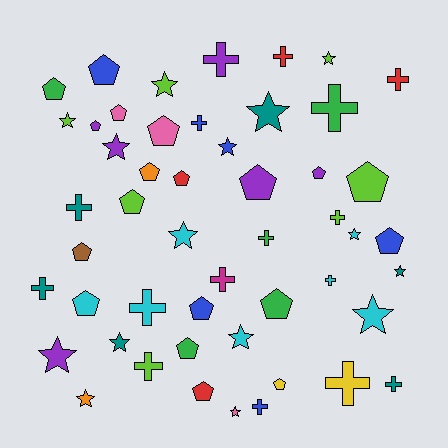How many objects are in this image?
There are 50 objects.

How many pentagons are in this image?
There are 19 pentagons.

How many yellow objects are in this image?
There are 2 yellow objects.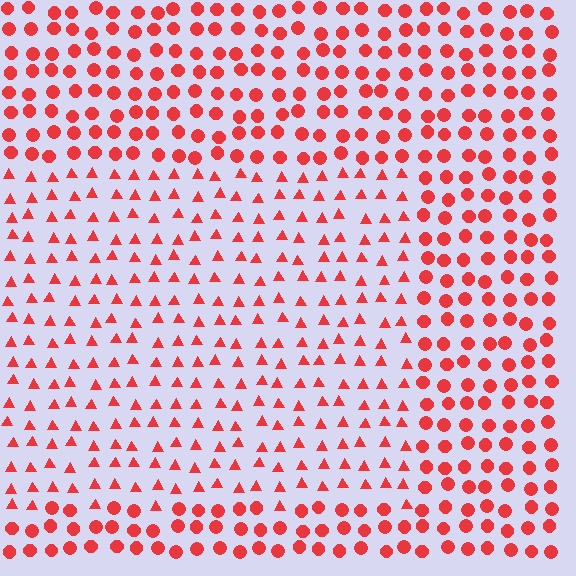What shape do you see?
I see a rectangle.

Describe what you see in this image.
The image is filled with small red elements arranged in a uniform grid. A rectangle-shaped region contains triangles, while the surrounding area contains circles. The boundary is defined purely by the change in element shape.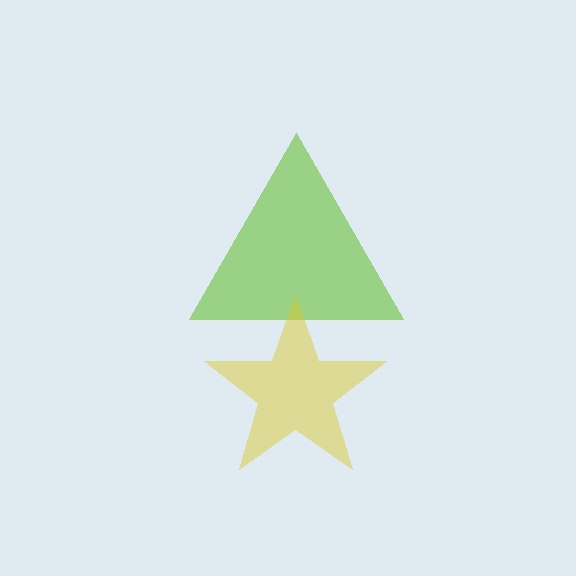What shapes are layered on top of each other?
The layered shapes are: a lime triangle, a yellow star.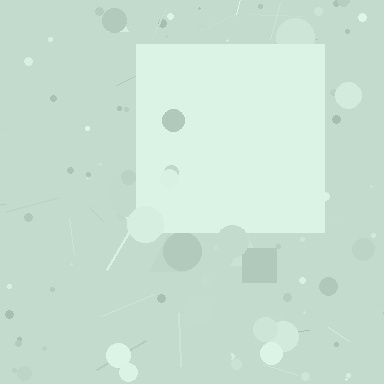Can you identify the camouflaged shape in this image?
The camouflaged shape is a square.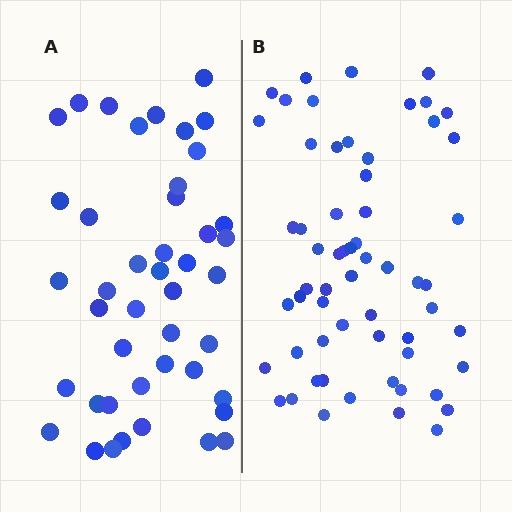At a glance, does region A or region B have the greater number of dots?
Region B (the right region) has more dots.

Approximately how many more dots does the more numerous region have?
Region B has approximately 15 more dots than region A.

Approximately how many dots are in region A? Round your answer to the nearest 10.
About 40 dots. (The exact count is 44, which rounds to 40.)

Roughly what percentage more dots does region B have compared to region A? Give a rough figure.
About 35% more.